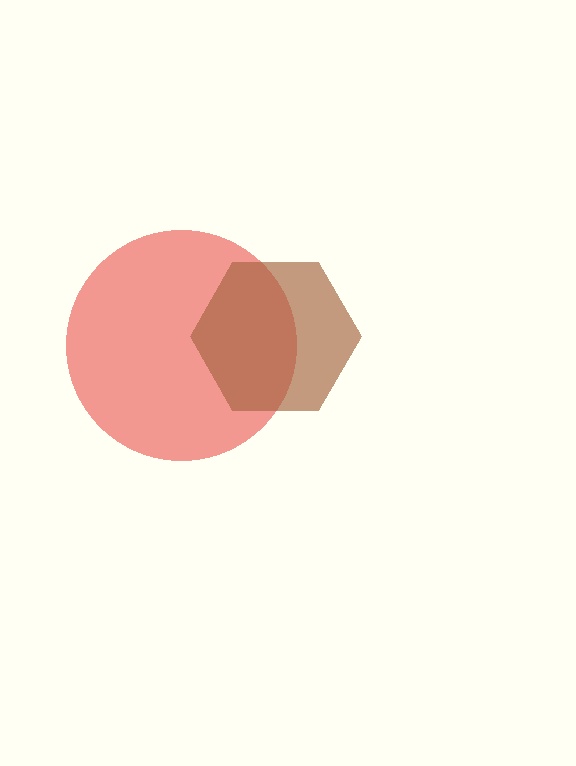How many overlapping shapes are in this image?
There are 2 overlapping shapes in the image.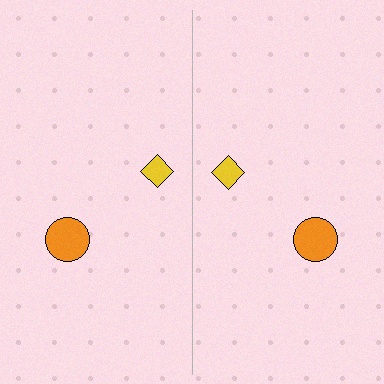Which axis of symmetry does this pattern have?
The pattern has a vertical axis of symmetry running through the center of the image.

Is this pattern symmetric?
Yes, this pattern has bilateral (reflection) symmetry.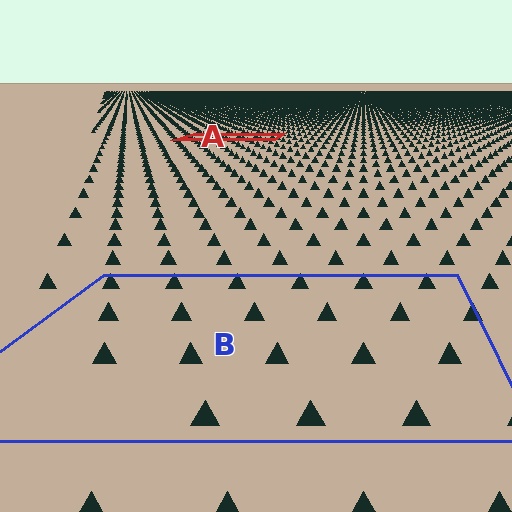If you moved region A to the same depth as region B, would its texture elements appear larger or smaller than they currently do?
They would appear larger. At a closer depth, the same texture elements are projected at a bigger on-screen size.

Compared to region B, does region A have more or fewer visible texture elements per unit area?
Region A has more texture elements per unit area — they are packed more densely because it is farther away.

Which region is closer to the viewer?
Region B is closer. The texture elements there are larger and more spread out.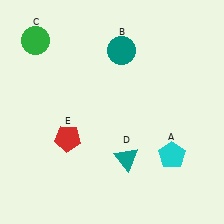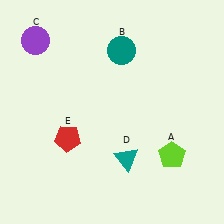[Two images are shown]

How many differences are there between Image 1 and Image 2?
There are 2 differences between the two images.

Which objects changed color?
A changed from cyan to lime. C changed from green to purple.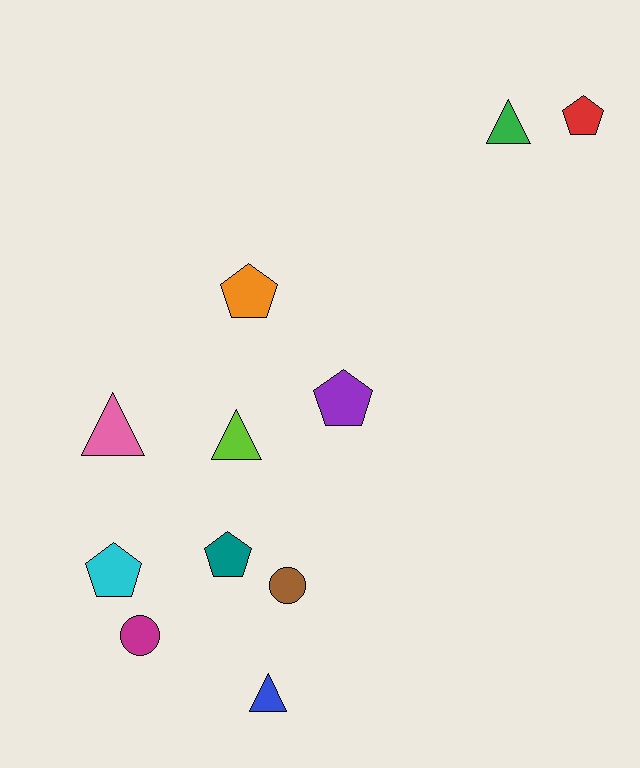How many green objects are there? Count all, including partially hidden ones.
There is 1 green object.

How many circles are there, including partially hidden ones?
There are 2 circles.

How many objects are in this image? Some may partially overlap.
There are 11 objects.